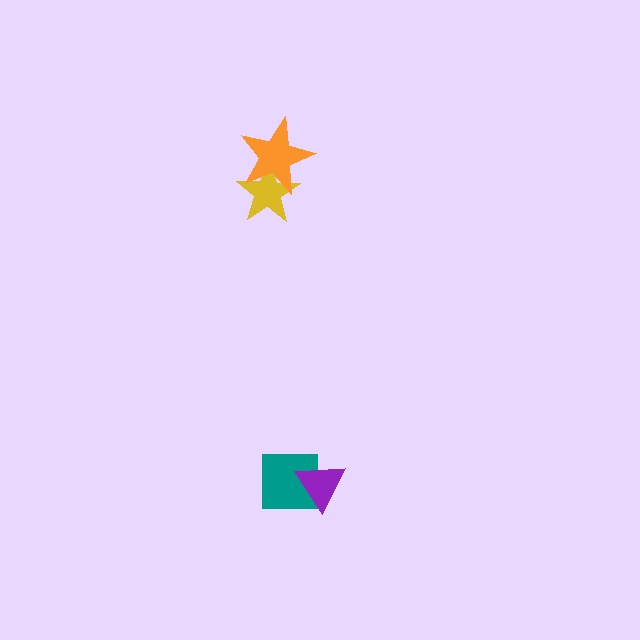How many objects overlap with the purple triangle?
1 object overlaps with the purple triangle.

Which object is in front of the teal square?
The purple triangle is in front of the teal square.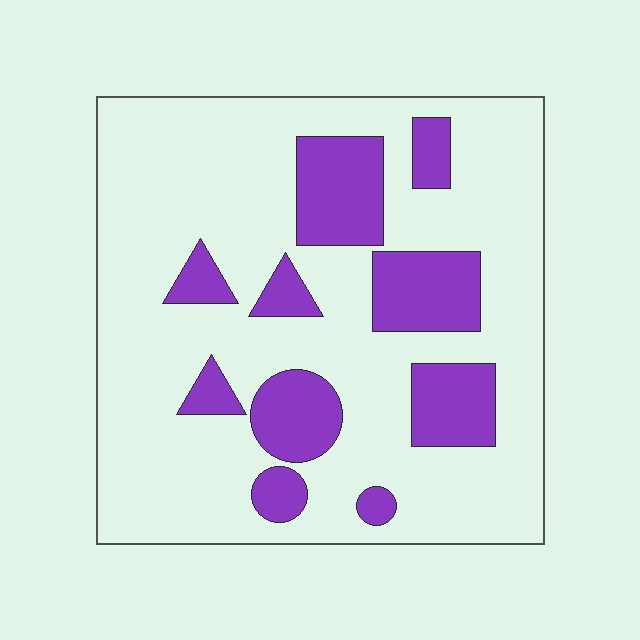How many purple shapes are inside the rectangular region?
10.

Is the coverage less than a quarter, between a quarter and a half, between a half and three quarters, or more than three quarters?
Less than a quarter.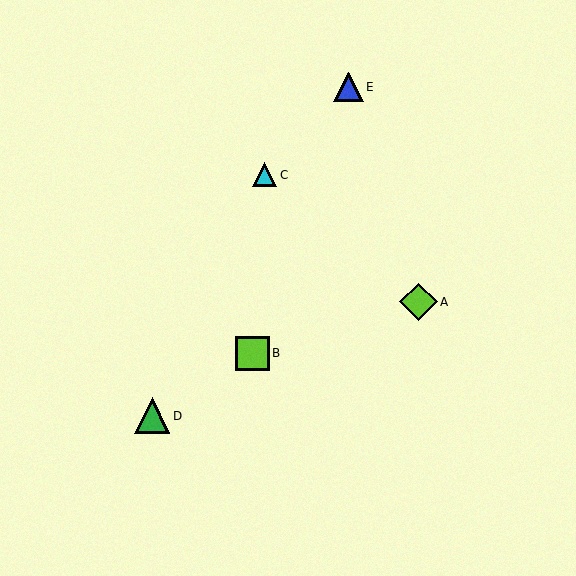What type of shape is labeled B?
Shape B is a lime square.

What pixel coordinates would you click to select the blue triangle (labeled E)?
Click at (349, 87) to select the blue triangle E.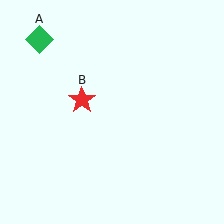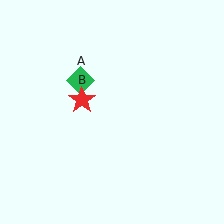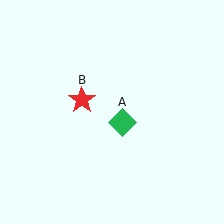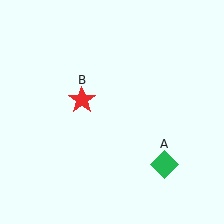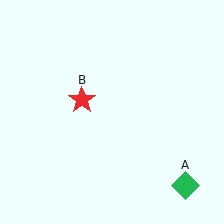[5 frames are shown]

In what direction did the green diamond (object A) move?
The green diamond (object A) moved down and to the right.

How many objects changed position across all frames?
1 object changed position: green diamond (object A).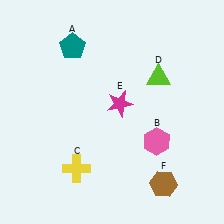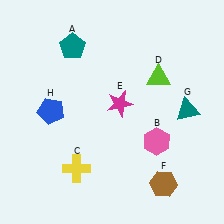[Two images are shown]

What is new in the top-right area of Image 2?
A teal triangle (G) was added in the top-right area of Image 2.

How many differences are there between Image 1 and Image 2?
There are 2 differences between the two images.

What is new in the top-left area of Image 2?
A blue pentagon (H) was added in the top-left area of Image 2.